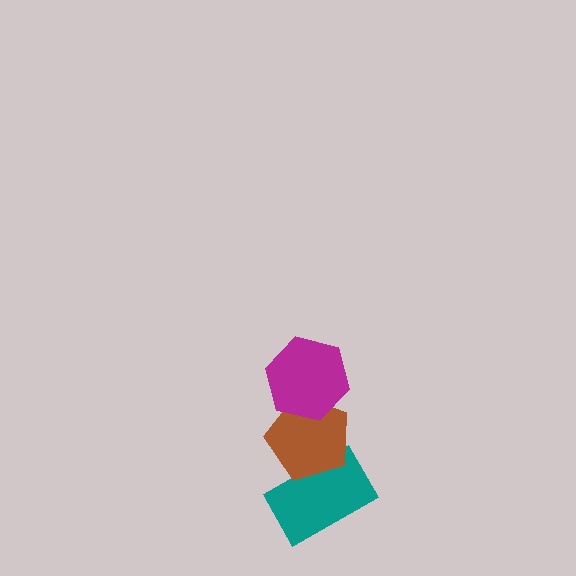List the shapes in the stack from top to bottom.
From top to bottom: the magenta hexagon, the brown pentagon, the teal rectangle.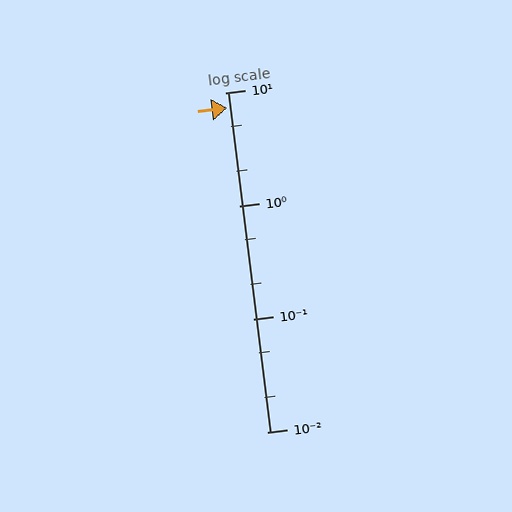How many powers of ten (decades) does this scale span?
The scale spans 3 decades, from 0.01 to 10.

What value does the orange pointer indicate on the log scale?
The pointer indicates approximately 7.3.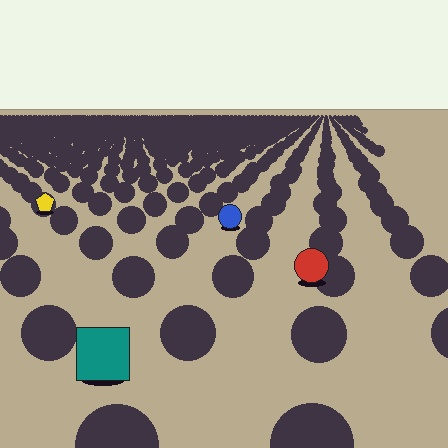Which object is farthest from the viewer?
The yellow pentagon is farthest from the viewer. It appears smaller and the ground texture around it is denser.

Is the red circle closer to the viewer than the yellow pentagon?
Yes. The red circle is closer — you can tell from the texture gradient: the ground texture is coarser near it.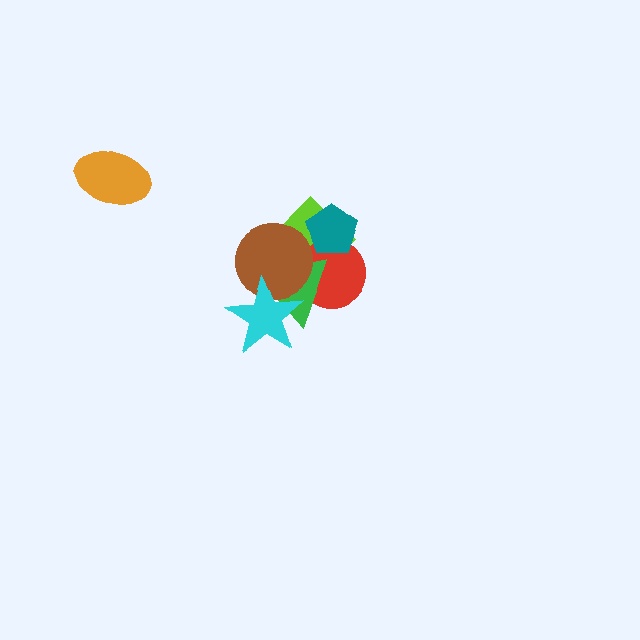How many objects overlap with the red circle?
4 objects overlap with the red circle.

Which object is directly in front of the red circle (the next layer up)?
The teal pentagon is directly in front of the red circle.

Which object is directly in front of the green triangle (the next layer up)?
The brown circle is directly in front of the green triangle.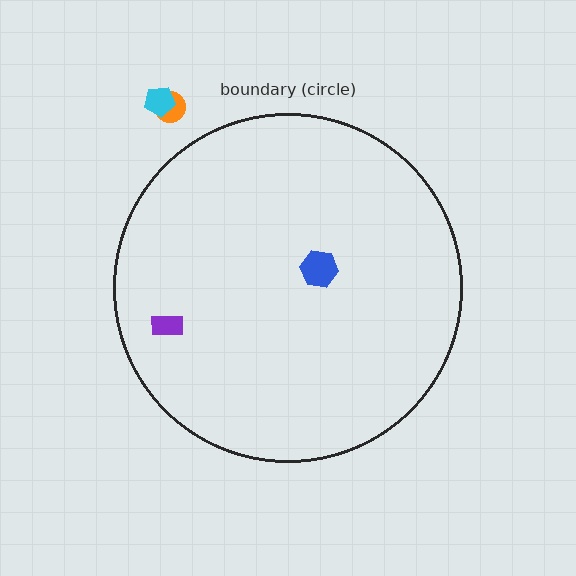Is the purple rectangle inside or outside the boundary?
Inside.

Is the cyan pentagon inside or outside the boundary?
Outside.